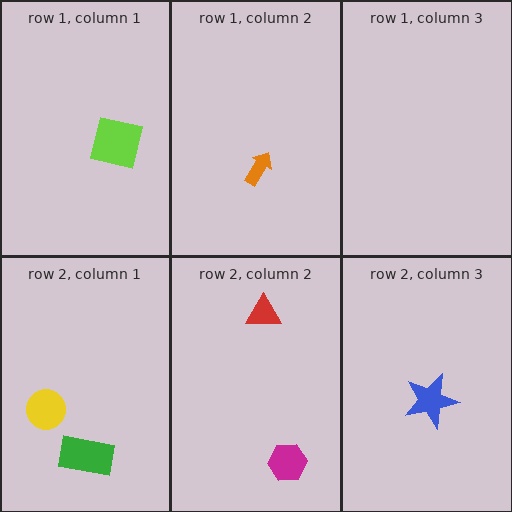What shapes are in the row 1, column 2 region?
The orange arrow.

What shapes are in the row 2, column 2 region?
The red triangle, the magenta hexagon.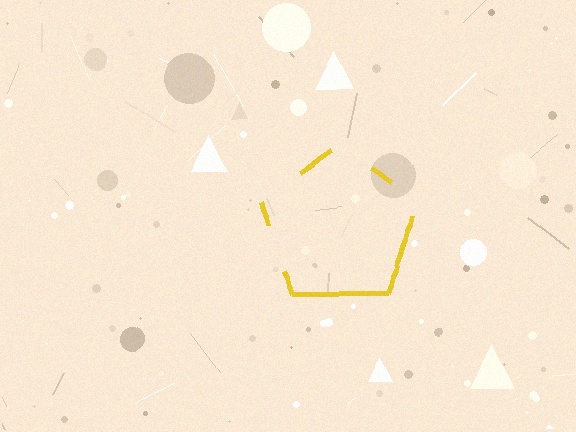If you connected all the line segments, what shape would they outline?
They would outline a pentagon.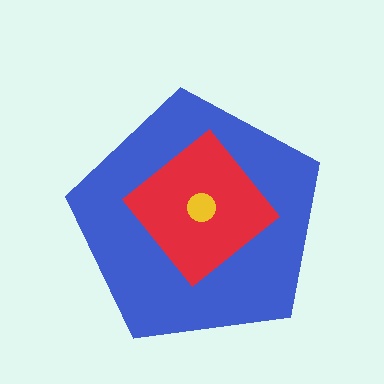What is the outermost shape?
The blue pentagon.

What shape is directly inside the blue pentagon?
The red diamond.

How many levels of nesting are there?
3.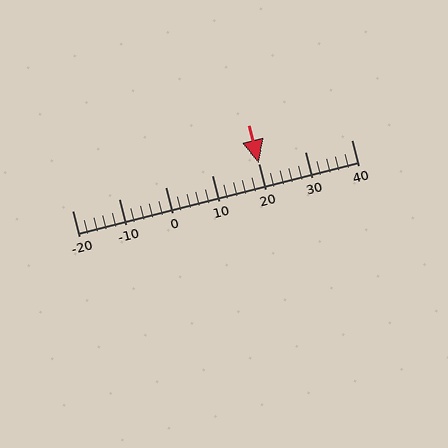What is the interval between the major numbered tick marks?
The major tick marks are spaced 10 units apart.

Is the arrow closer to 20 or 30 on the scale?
The arrow is closer to 20.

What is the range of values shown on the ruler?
The ruler shows values from -20 to 40.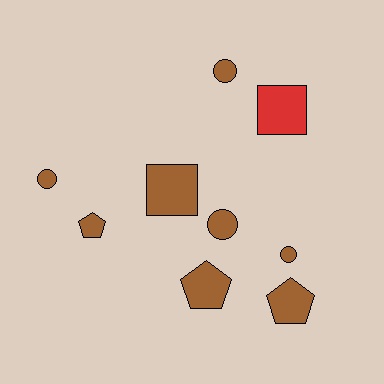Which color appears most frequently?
Brown, with 8 objects.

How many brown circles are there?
There are 4 brown circles.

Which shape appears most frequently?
Circle, with 4 objects.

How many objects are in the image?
There are 9 objects.